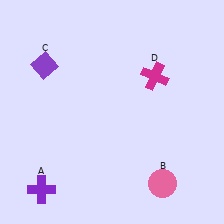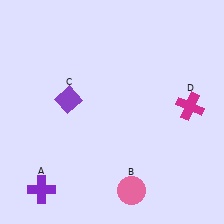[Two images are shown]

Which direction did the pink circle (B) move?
The pink circle (B) moved left.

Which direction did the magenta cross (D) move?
The magenta cross (D) moved right.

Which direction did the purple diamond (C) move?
The purple diamond (C) moved down.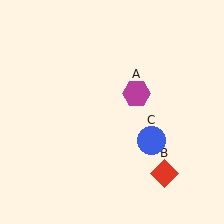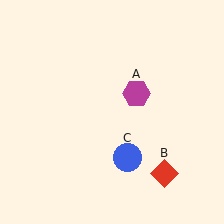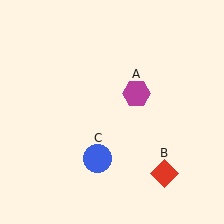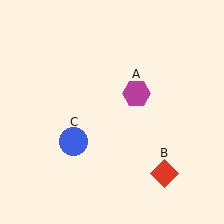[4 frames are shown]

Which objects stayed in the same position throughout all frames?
Magenta hexagon (object A) and red diamond (object B) remained stationary.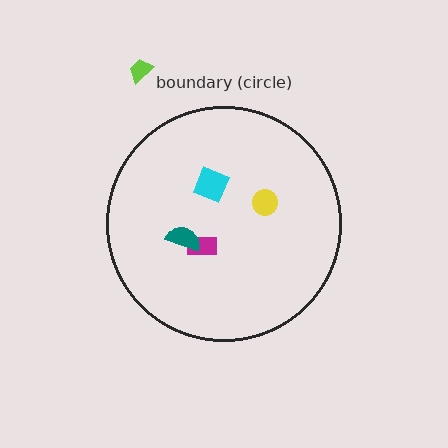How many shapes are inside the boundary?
4 inside, 1 outside.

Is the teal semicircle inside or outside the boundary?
Inside.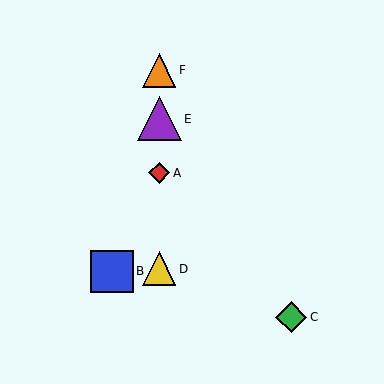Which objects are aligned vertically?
Objects A, D, E, F are aligned vertically.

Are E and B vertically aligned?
No, E is at x≈159 and B is at x≈112.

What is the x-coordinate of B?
Object B is at x≈112.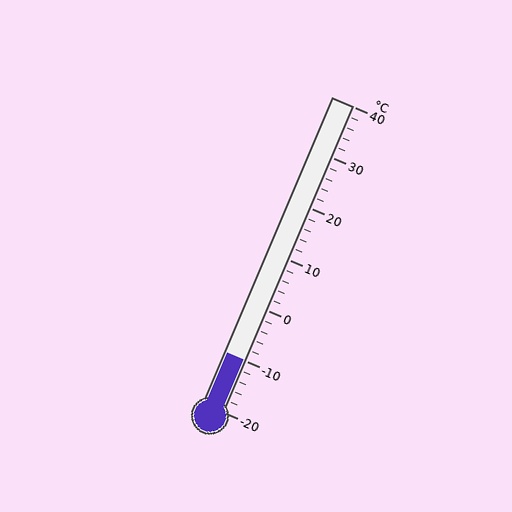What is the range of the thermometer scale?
The thermometer scale ranges from -20°C to 40°C.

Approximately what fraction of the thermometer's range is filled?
The thermometer is filled to approximately 15% of its range.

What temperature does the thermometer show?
The thermometer shows approximately -10°C.